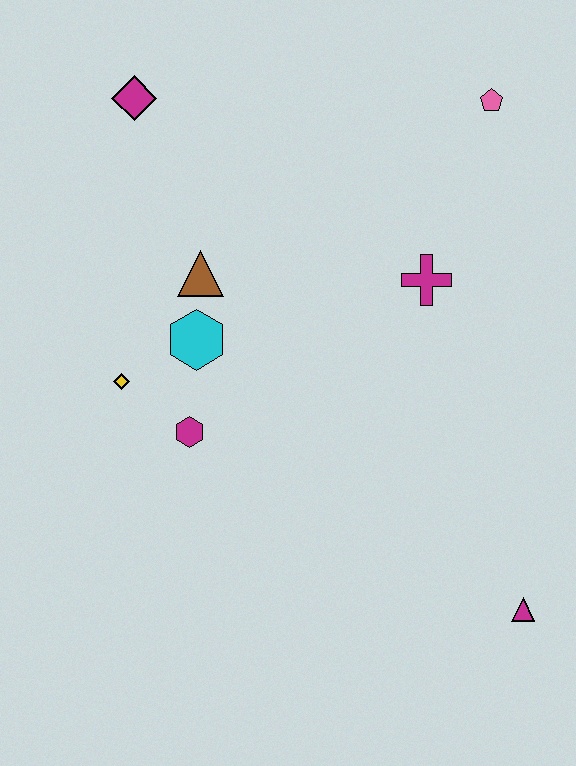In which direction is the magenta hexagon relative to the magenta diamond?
The magenta hexagon is below the magenta diamond.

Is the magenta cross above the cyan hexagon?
Yes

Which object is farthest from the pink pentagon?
The magenta triangle is farthest from the pink pentagon.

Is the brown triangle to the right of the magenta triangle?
No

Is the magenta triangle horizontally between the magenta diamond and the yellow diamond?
No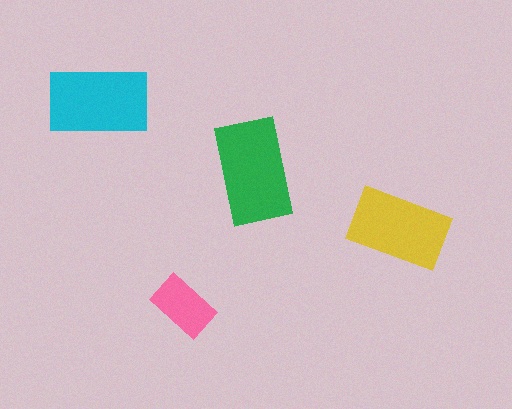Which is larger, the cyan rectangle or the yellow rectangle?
The cyan one.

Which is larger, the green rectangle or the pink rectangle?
The green one.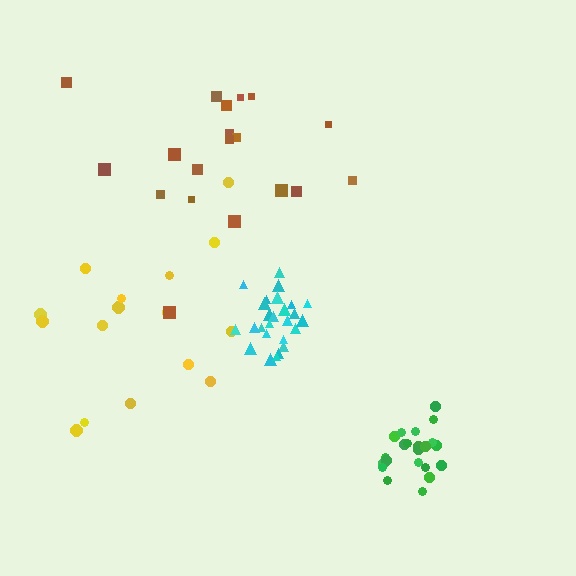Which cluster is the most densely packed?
Cyan.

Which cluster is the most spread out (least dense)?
Yellow.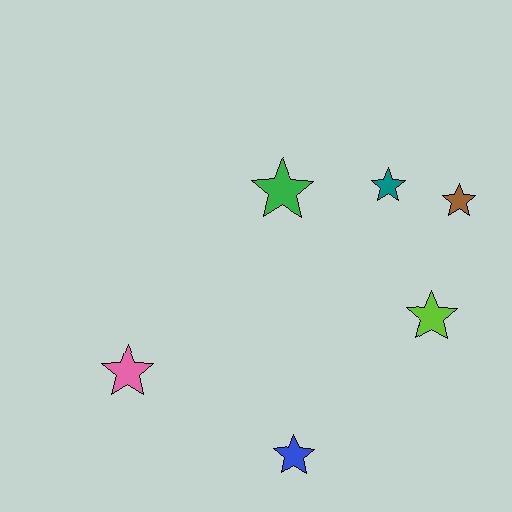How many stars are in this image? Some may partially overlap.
There are 6 stars.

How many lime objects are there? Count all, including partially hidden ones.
There is 1 lime object.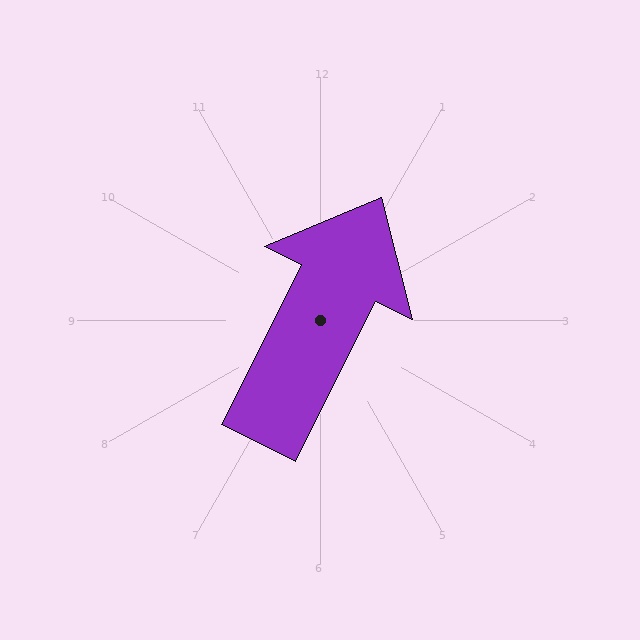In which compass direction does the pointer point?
Northeast.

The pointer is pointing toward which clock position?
Roughly 1 o'clock.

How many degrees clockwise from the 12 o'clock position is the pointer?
Approximately 27 degrees.